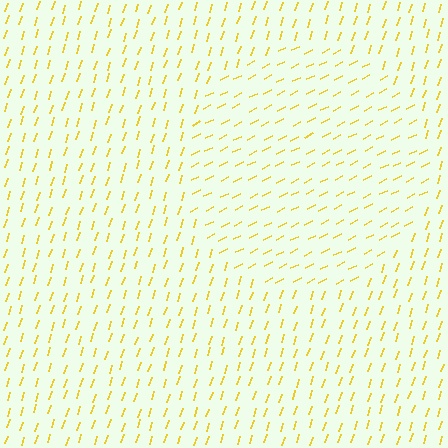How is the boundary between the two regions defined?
The boundary is defined purely by a change in line orientation (approximately 45 degrees difference). All lines are the same color and thickness.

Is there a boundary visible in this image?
Yes, there is a texture boundary formed by a change in line orientation.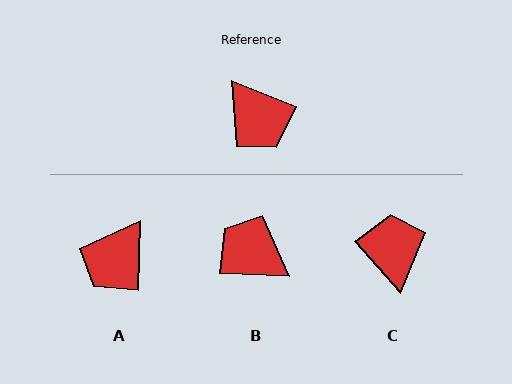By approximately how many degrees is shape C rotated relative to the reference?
Approximately 154 degrees counter-clockwise.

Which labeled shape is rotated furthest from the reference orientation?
B, about 160 degrees away.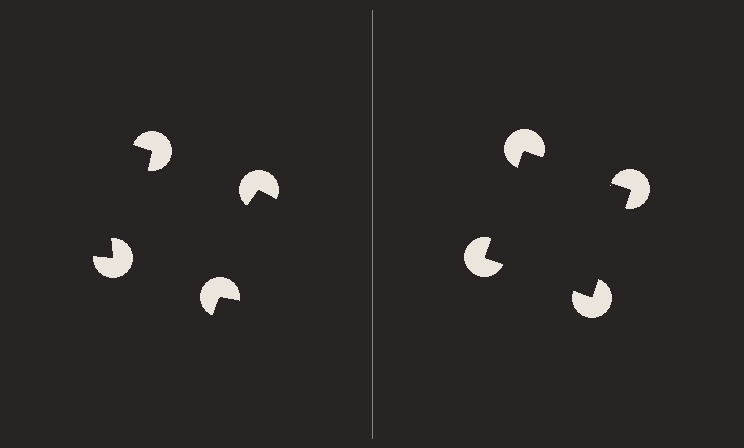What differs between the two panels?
The pac-man discs are positioned identically on both sides; only the wedge orientations differ. On the right they align to a square; on the left they are misaligned.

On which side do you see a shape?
An illusory square appears on the right side. On the left side the wedge cuts are rotated, so no coherent shape forms.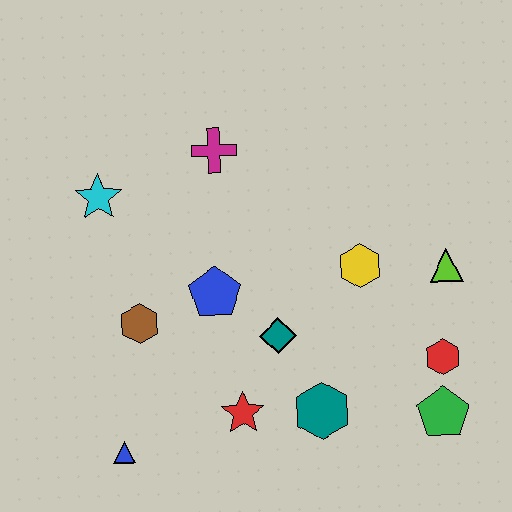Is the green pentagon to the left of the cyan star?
No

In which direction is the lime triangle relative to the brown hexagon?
The lime triangle is to the right of the brown hexagon.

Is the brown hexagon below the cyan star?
Yes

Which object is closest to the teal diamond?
The blue pentagon is closest to the teal diamond.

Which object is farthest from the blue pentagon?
The green pentagon is farthest from the blue pentagon.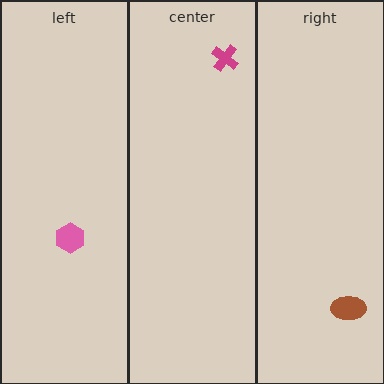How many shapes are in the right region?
1.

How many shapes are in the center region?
1.